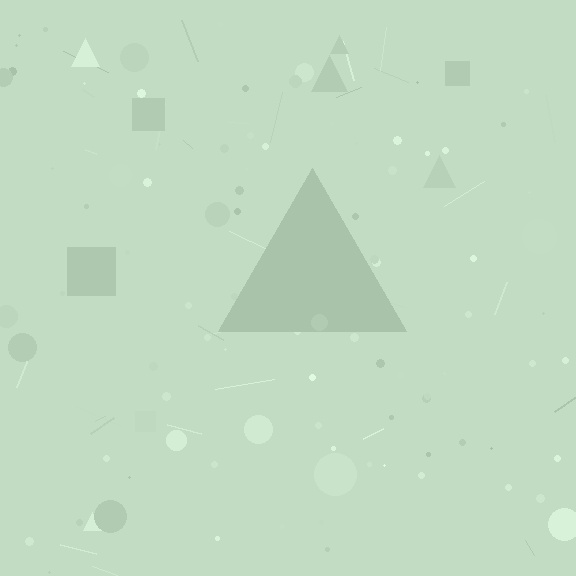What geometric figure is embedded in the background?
A triangle is embedded in the background.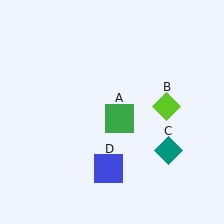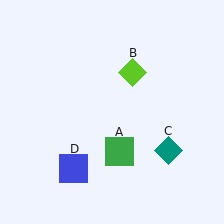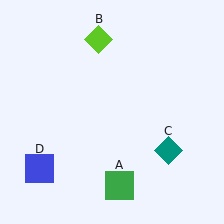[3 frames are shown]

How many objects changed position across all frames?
3 objects changed position: green square (object A), lime diamond (object B), blue square (object D).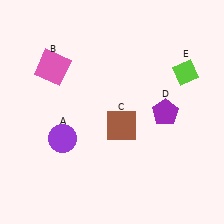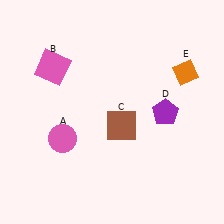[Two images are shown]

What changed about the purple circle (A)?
In Image 1, A is purple. In Image 2, it changed to pink.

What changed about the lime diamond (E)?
In Image 1, E is lime. In Image 2, it changed to orange.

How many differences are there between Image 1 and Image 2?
There are 2 differences between the two images.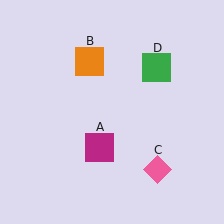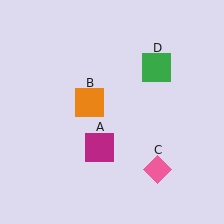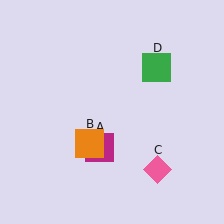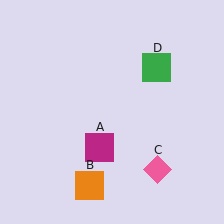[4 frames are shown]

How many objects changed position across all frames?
1 object changed position: orange square (object B).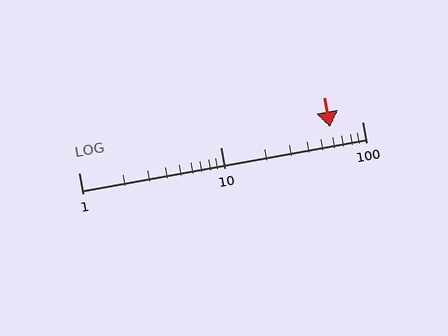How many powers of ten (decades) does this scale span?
The scale spans 2 decades, from 1 to 100.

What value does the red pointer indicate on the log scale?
The pointer indicates approximately 59.